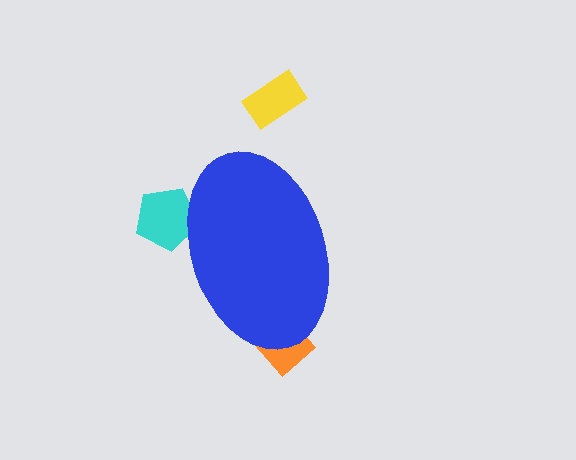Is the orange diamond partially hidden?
Yes, the orange diamond is partially hidden behind the blue ellipse.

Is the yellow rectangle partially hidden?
No, the yellow rectangle is fully visible.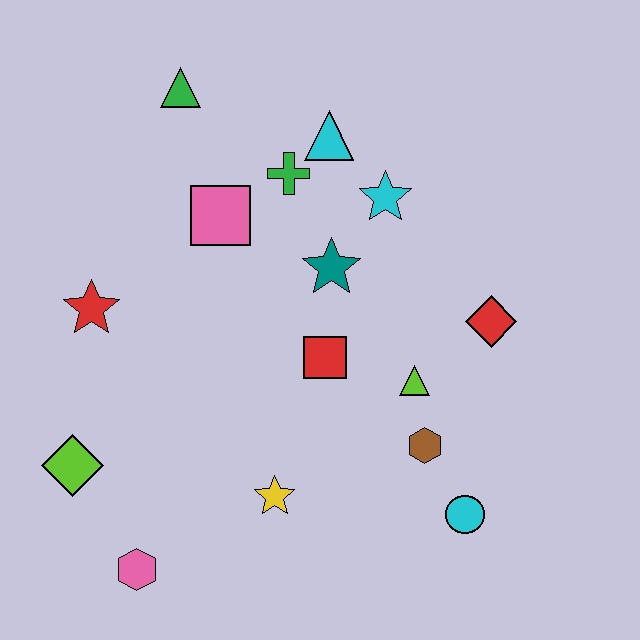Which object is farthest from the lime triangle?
The green triangle is farthest from the lime triangle.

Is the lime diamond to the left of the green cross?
Yes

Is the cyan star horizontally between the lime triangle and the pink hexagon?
Yes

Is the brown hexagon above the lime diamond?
Yes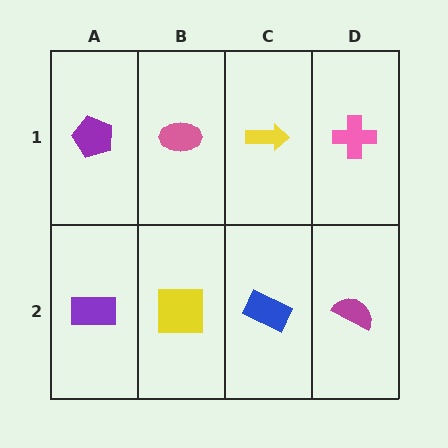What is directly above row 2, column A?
A purple pentagon.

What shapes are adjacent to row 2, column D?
A pink cross (row 1, column D), a blue rectangle (row 2, column C).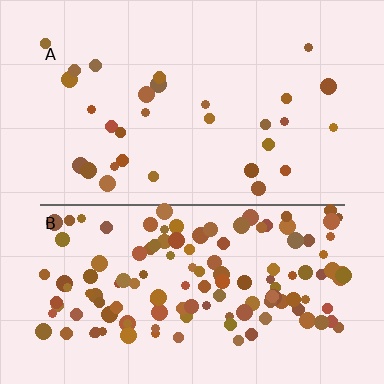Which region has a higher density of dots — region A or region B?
B (the bottom).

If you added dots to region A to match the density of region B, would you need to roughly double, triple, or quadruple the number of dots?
Approximately quadruple.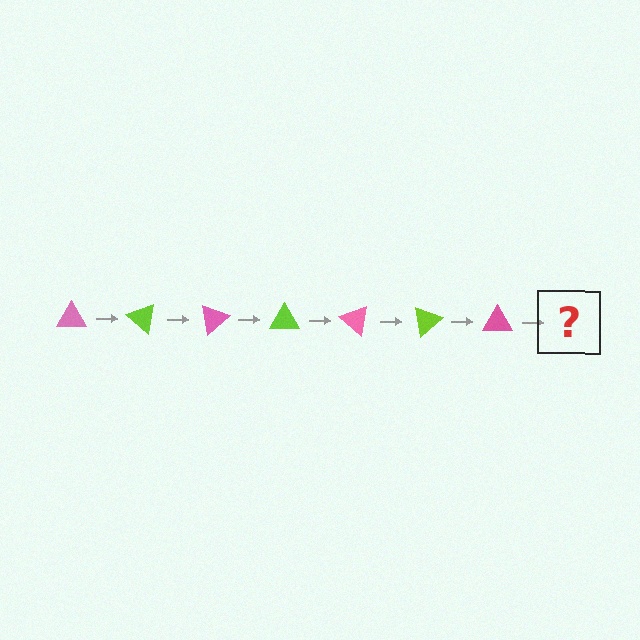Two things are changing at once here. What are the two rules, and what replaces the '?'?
The two rules are that it rotates 40 degrees each step and the color cycles through pink and lime. The '?' should be a lime triangle, rotated 280 degrees from the start.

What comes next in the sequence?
The next element should be a lime triangle, rotated 280 degrees from the start.